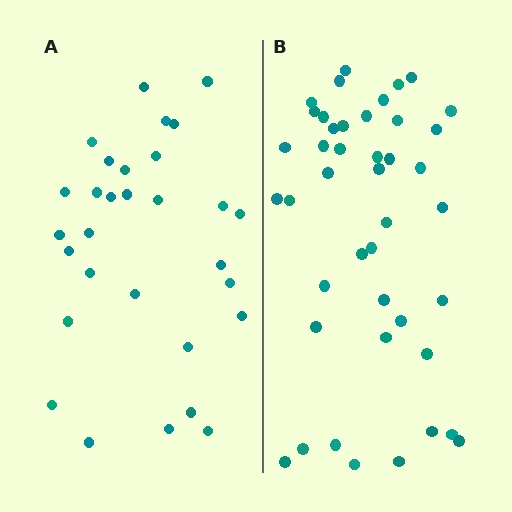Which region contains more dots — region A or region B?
Region B (the right region) has more dots.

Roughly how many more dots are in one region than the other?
Region B has approximately 15 more dots than region A.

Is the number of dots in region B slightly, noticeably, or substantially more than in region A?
Region B has noticeably more, but not dramatically so. The ratio is roughly 1.4 to 1.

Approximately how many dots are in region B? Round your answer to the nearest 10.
About 40 dots. (The exact count is 43, which rounds to 40.)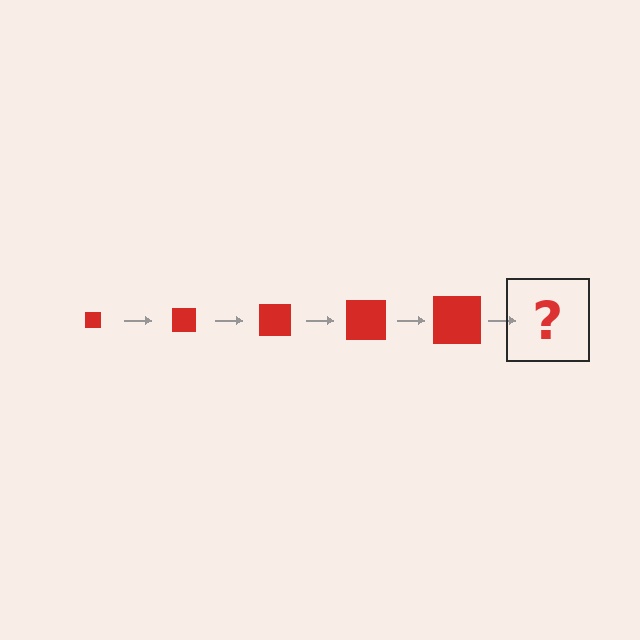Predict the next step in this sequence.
The next step is a red square, larger than the previous one.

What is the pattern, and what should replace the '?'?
The pattern is that the square gets progressively larger each step. The '?' should be a red square, larger than the previous one.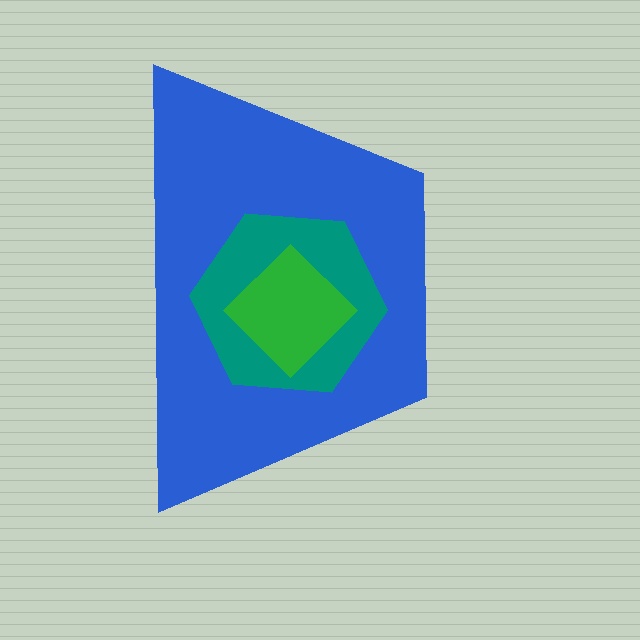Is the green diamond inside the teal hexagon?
Yes.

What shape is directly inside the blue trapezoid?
The teal hexagon.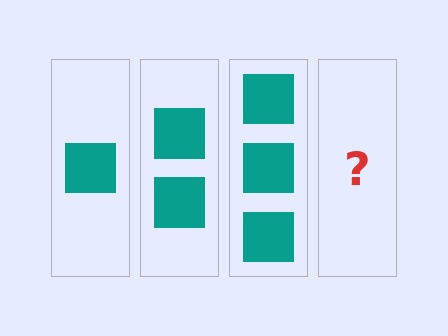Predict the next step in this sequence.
The next step is 4 squares.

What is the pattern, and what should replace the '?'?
The pattern is that each step adds one more square. The '?' should be 4 squares.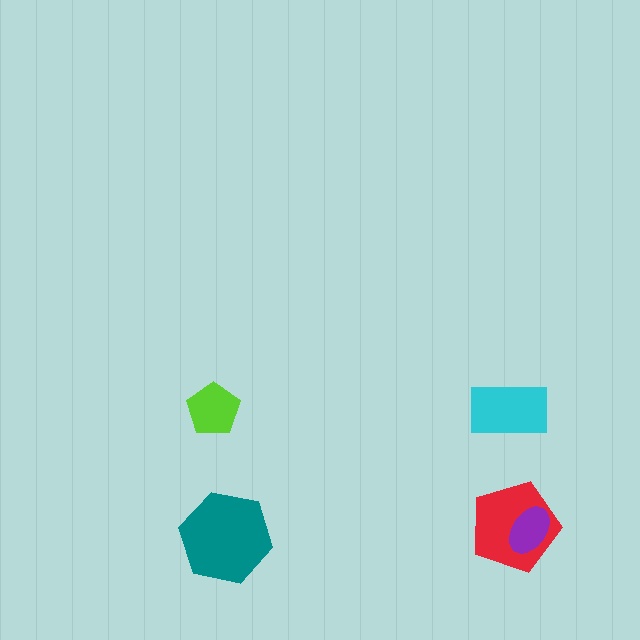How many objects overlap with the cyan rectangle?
0 objects overlap with the cyan rectangle.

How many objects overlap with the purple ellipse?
1 object overlaps with the purple ellipse.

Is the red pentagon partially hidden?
Yes, it is partially covered by another shape.